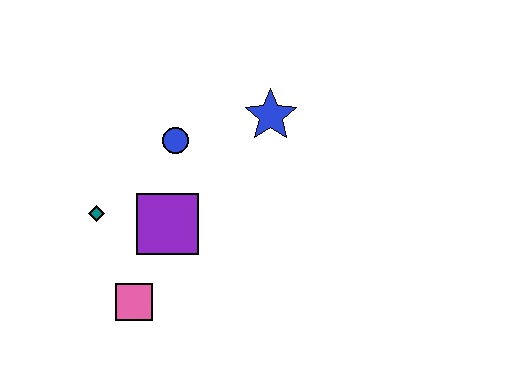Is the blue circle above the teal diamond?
Yes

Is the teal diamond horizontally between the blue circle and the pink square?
No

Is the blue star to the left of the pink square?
No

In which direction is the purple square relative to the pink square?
The purple square is above the pink square.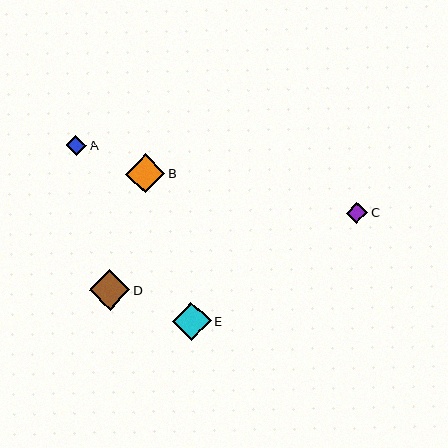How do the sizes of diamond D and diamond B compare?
Diamond D and diamond B are approximately the same size.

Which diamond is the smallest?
Diamond A is the smallest with a size of approximately 20 pixels.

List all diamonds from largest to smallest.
From largest to smallest: D, B, E, C, A.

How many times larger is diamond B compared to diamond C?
Diamond B is approximately 1.8 times the size of diamond C.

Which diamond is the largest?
Diamond D is the largest with a size of approximately 41 pixels.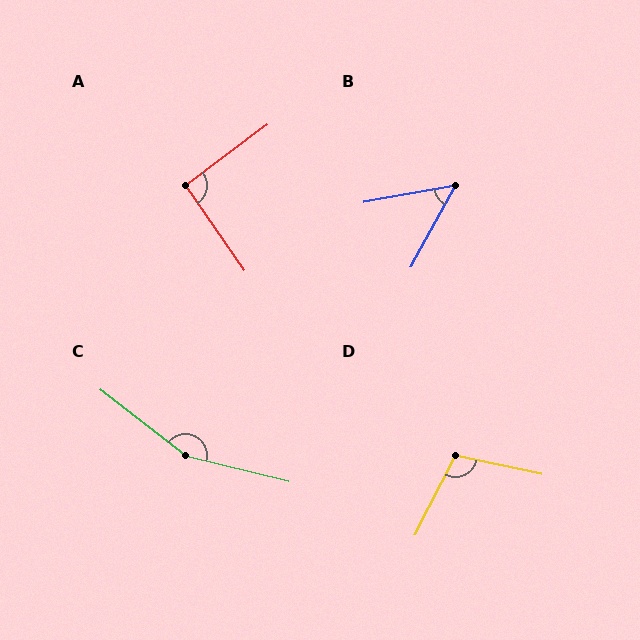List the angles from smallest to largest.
B (51°), A (92°), D (105°), C (156°).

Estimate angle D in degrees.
Approximately 105 degrees.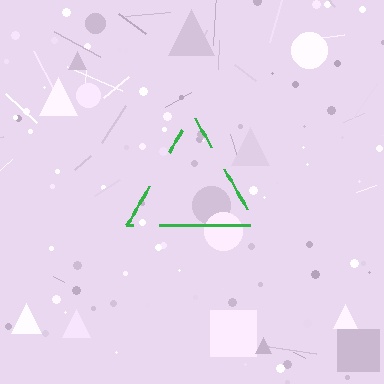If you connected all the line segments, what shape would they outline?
They would outline a triangle.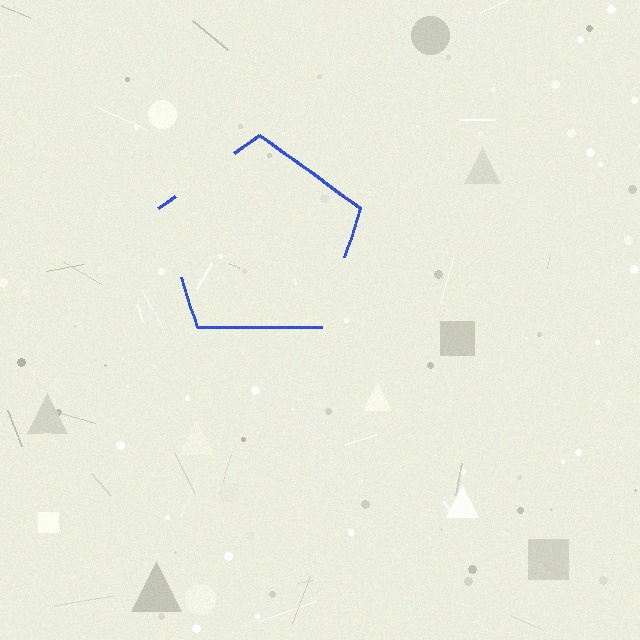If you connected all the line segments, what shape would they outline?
They would outline a pentagon.